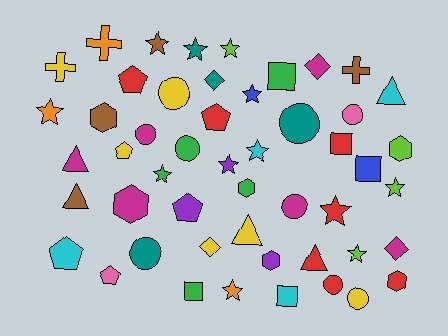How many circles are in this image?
There are 9 circles.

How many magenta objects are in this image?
There are 6 magenta objects.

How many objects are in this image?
There are 50 objects.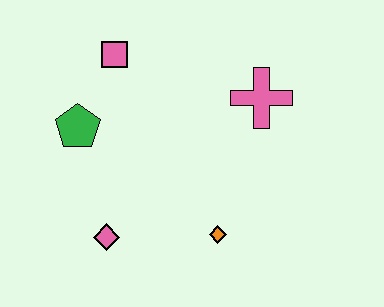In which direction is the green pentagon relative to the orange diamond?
The green pentagon is to the left of the orange diamond.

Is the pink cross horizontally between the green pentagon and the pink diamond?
No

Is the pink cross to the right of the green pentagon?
Yes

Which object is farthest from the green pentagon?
The pink cross is farthest from the green pentagon.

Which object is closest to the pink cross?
The orange diamond is closest to the pink cross.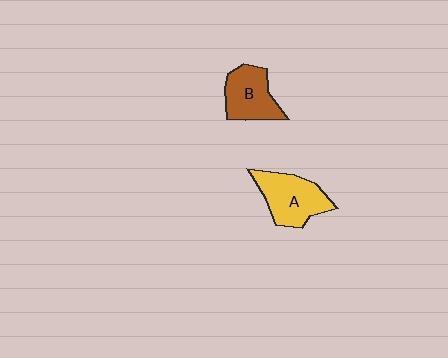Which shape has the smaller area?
Shape B (brown).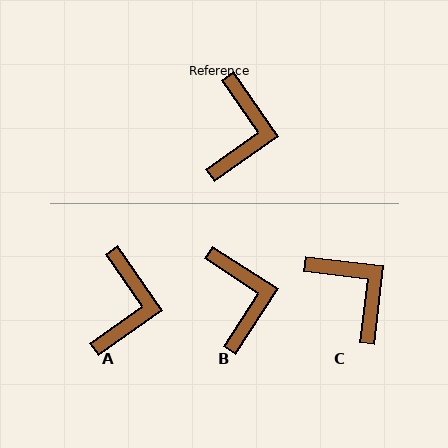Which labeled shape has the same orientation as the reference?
A.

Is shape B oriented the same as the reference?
No, it is off by about 22 degrees.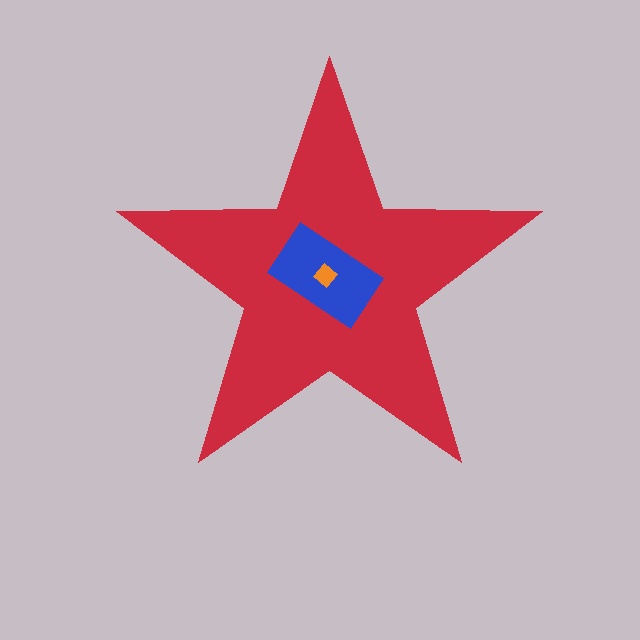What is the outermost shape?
The red star.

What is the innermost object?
The orange diamond.